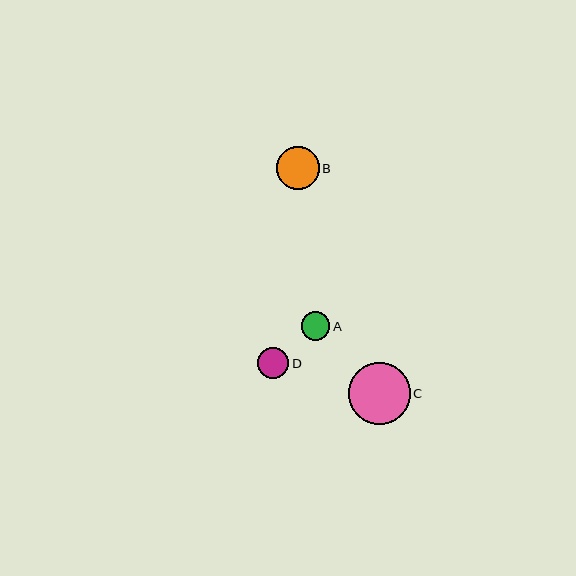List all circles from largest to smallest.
From largest to smallest: C, B, D, A.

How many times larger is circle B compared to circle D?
Circle B is approximately 1.4 times the size of circle D.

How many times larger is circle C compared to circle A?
Circle C is approximately 2.2 times the size of circle A.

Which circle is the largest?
Circle C is the largest with a size of approximately 62 pixels.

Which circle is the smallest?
Circle A is the smallest with a size of approximately 28 pixels.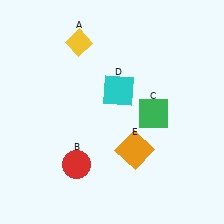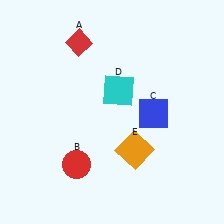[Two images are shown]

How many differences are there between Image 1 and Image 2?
There are 2 differences between the two images.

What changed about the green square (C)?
In Image 1, C is green. In Image 2, it changed to blue.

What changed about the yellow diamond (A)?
In Image 1, A is yellow. In Image 2, it changed to red.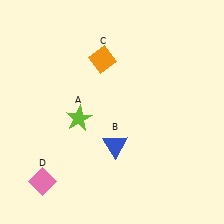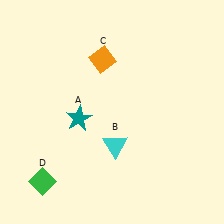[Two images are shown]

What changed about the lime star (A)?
In Image 1, A is lime. In Image 2, it changed to teal.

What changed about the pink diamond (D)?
In Image 1, D is pink. In Image 2, it changed to green.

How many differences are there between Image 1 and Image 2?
There are 3 differences between the two images.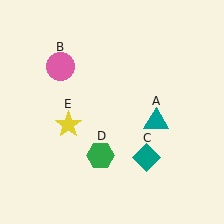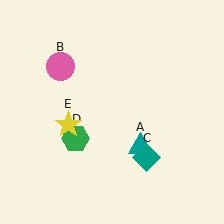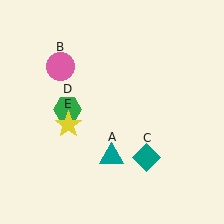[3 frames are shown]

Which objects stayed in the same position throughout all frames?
Pink circle (object B) and teal diamond (object C) and yellow star (object E) remained stationary.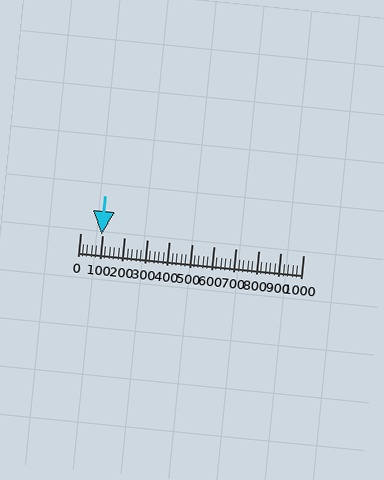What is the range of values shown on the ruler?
The ruler shows values from 0 to 1000.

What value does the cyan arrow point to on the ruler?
The cyan arrow points to approximately 96.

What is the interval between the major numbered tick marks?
The major tick marks are spaced 100 units apart.